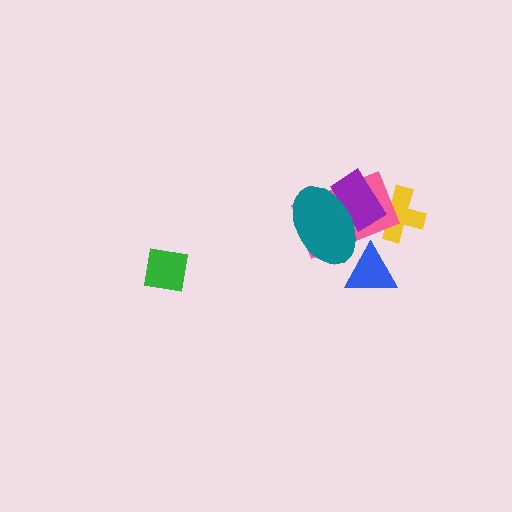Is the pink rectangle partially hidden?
Yes, it is partially covered by another shape.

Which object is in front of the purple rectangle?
The teal ellipse is in front of the purple rectangle.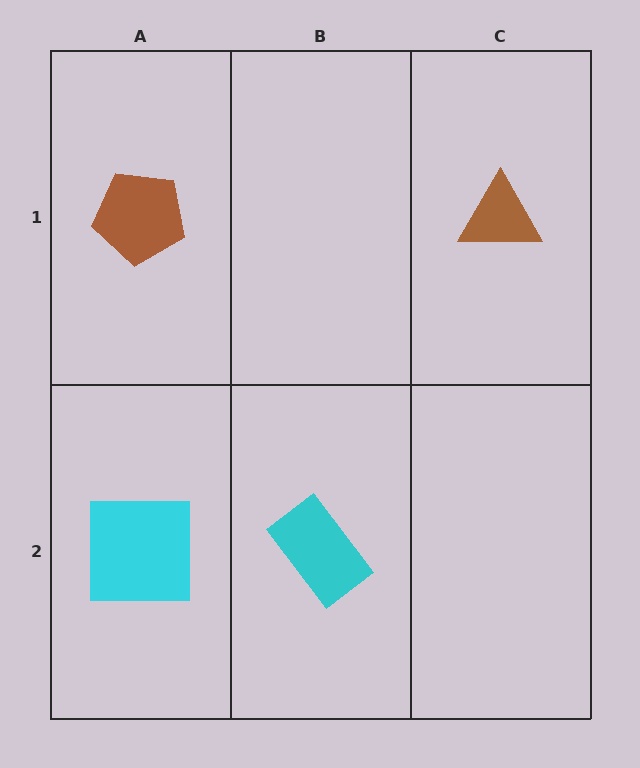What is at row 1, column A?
A brown pentagon.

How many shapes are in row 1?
2 shapes.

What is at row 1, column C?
A brown triangle.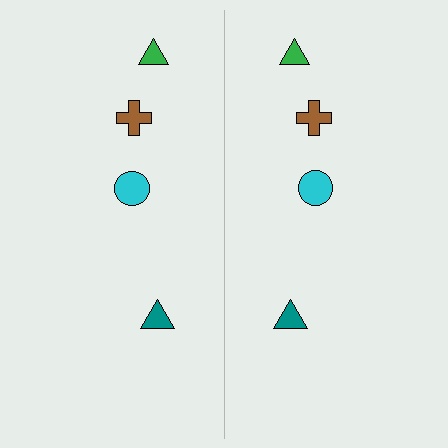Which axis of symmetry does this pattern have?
The pattern has a vertical axis of symmetry running through the center of the image.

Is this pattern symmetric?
Yes, this pattern has bilateral (reflection) symmetry.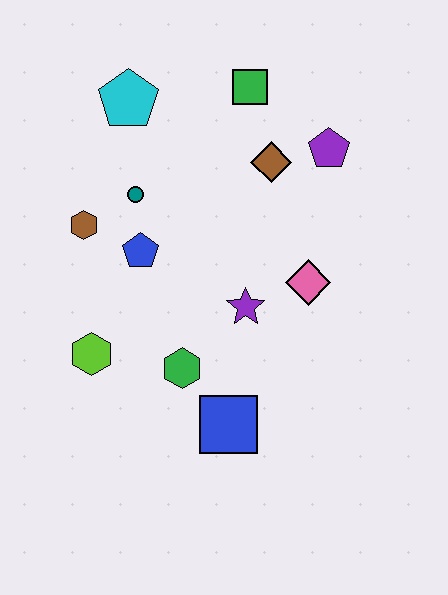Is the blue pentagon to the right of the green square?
No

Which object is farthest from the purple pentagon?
The lime hexagon is farthest from the purple pentagon.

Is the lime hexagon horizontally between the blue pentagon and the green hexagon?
No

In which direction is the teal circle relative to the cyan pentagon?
The teal circle is below the cyan pentagon.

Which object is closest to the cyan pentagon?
The teal circle is closest to the cyan pentagon.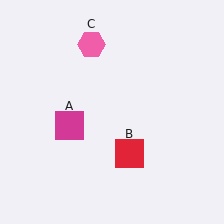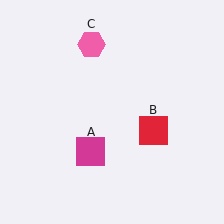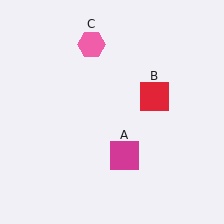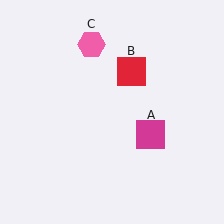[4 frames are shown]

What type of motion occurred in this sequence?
The magenta square (object A), red square (object B) rotated counterclockwise around the center of the scene.